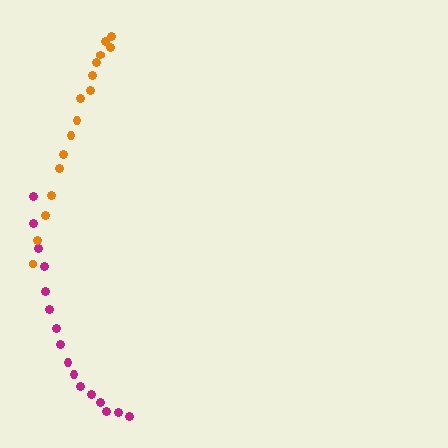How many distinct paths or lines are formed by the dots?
There are 2 distinct paths.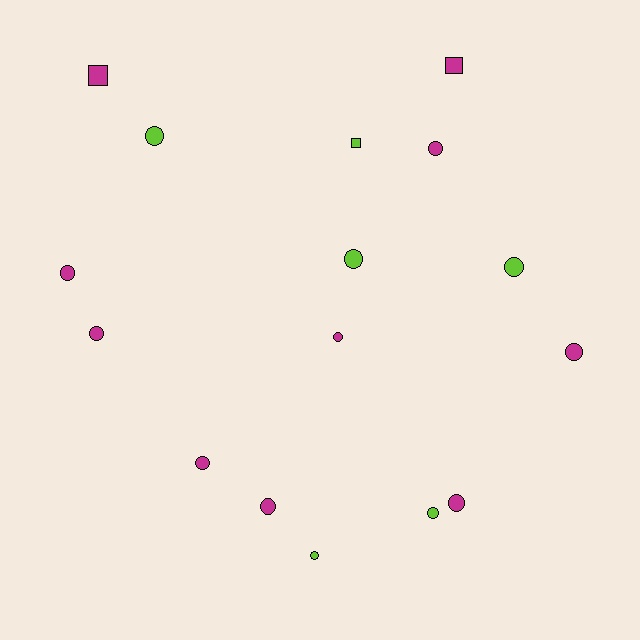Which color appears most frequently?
Magenta, with 10 objects.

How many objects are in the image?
There are 16 objects.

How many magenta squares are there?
There are 2 magenta squares.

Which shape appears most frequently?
Circle, with 13 objects.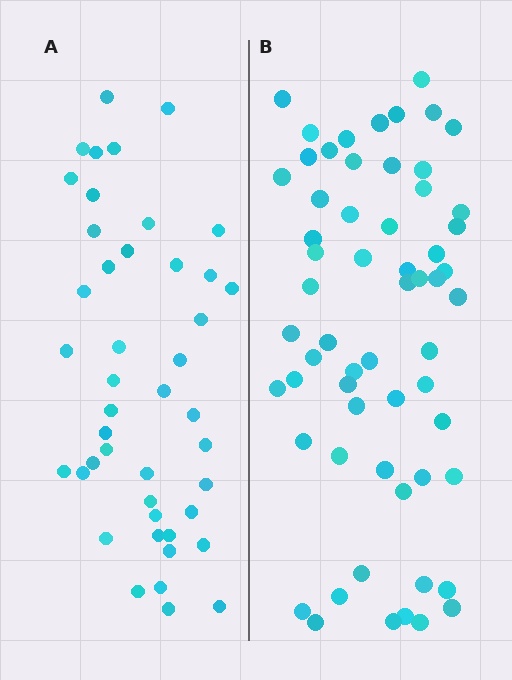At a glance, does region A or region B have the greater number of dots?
Region B (the right region) has more dots.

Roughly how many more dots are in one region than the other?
Region B has approximately 15 more dots than region A.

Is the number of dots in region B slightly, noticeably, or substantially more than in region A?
Region B has noticeably more, but not dramatically so. The ratio is roughly 1.4 to 1.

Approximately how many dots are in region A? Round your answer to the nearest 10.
About 40 dots. (The exact count is 44, which rounds to 40.)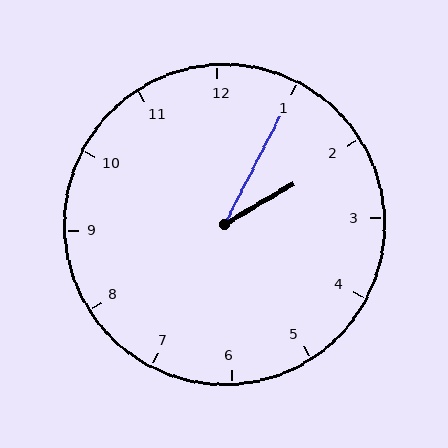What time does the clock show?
2:05.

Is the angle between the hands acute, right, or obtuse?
It is acute.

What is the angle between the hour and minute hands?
Approximately 32 degrees.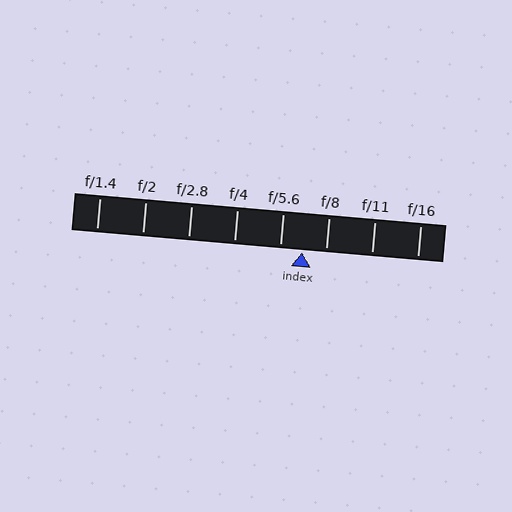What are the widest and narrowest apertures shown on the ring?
The widest aperture shown is f/1.4 and the narrowest is f/16.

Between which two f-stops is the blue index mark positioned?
The index mark is between f/5.6 and f/8.